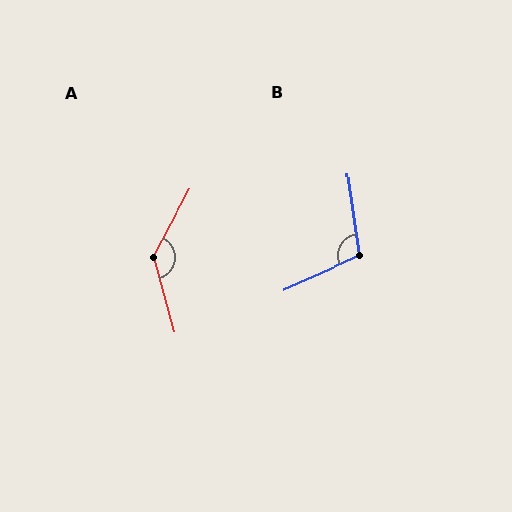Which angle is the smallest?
B, at approximately 105 degrees.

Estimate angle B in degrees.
Approximately 105 degrees.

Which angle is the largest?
A, at approximately 136 degrees.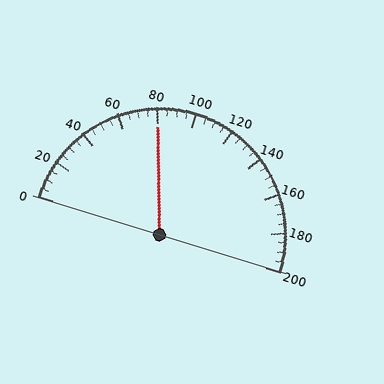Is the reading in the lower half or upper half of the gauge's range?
The reading is in the lower half of the range (0 to 200).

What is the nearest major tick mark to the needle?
The nearest major tick mark is 80.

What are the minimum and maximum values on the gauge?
The gauge ranges from 0 to 200.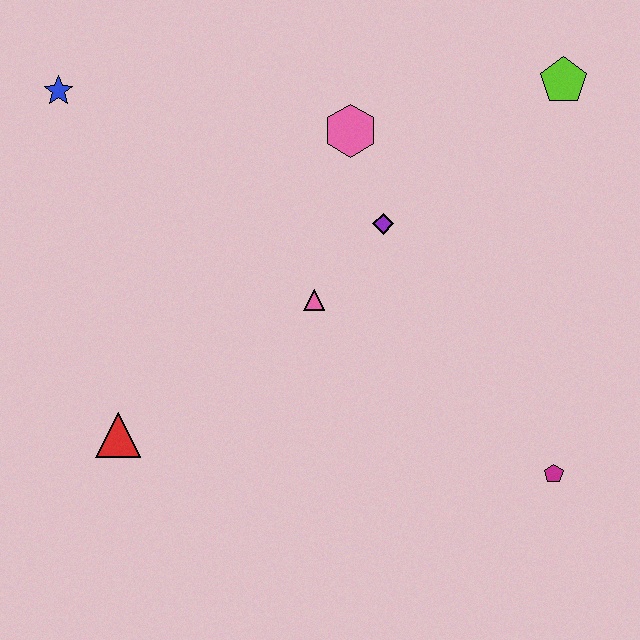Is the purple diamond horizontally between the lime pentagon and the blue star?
Yes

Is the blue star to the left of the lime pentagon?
Yes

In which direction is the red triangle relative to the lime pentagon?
The red triangle is to the left of the lime pentagon.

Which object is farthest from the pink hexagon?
The magenta pentagon is farthest from the pink hexagon.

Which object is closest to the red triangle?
The pink triangle is closest to the red triangle.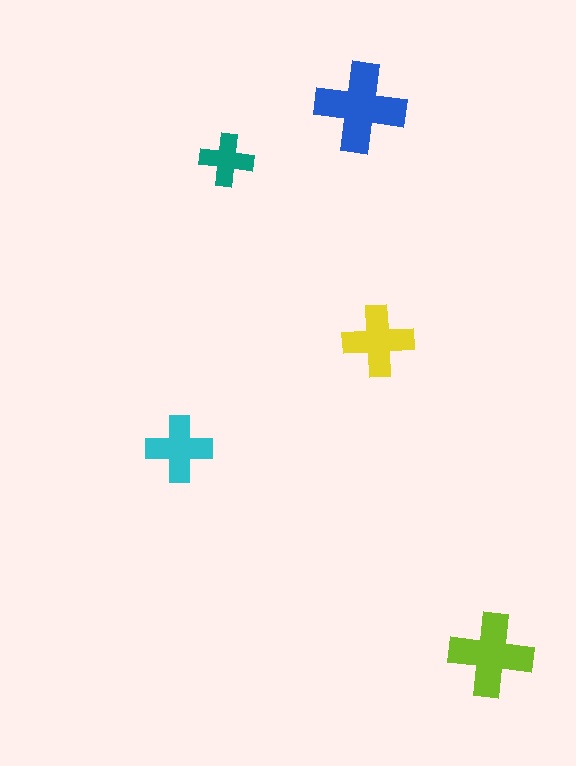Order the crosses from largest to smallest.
the blue one, the lime one, the yellow one, the cyan one, the teal one.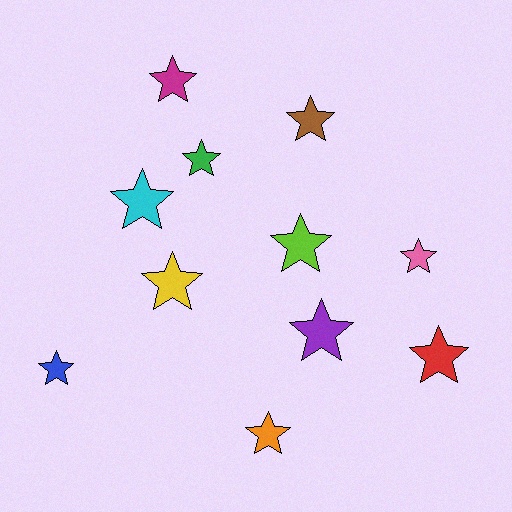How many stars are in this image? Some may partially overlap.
There are 11 stars.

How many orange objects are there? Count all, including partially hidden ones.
There is 1 orange object.